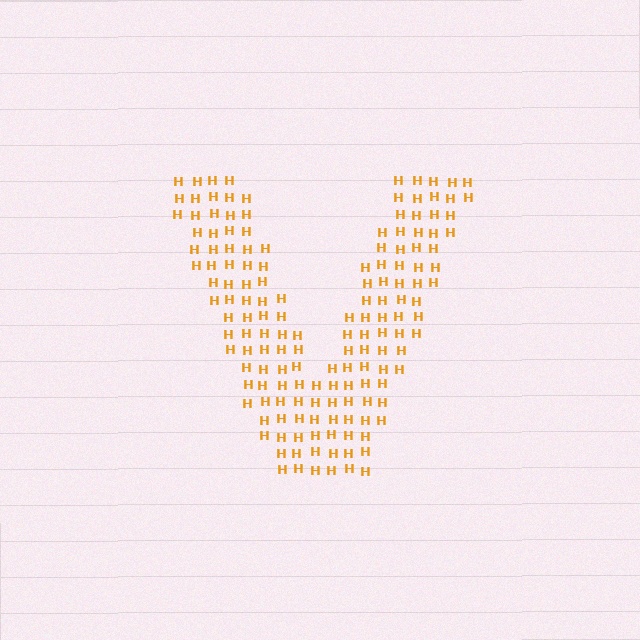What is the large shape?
The large shape is the letter V.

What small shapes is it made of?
It is made of small letter H's.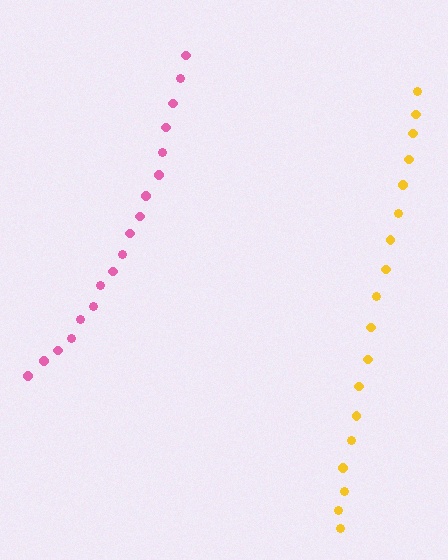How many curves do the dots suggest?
There are 2 distinct paths.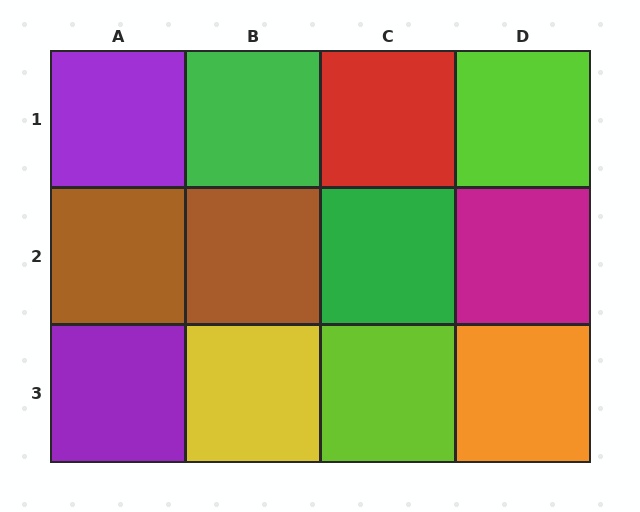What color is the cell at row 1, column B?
Green.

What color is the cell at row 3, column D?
Orange.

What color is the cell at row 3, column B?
Yellow.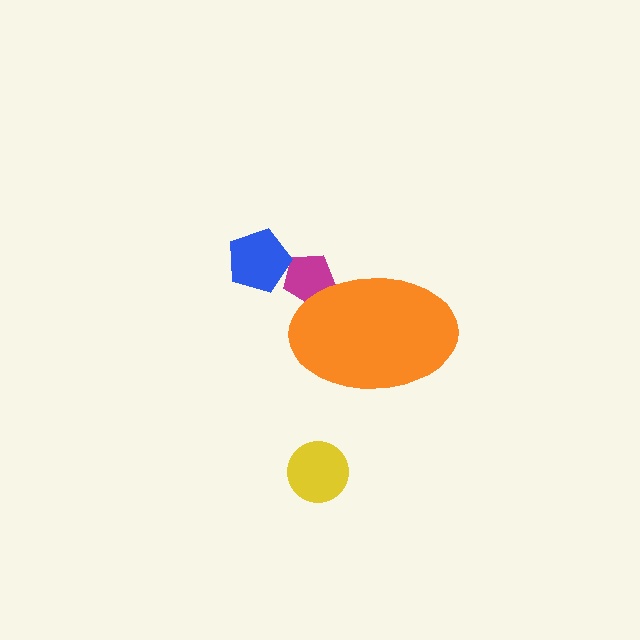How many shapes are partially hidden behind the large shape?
1 shape is partially hidden.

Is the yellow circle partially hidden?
No, the yellow circle is fully visible.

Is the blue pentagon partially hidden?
No, the blue pentagon is fully visible.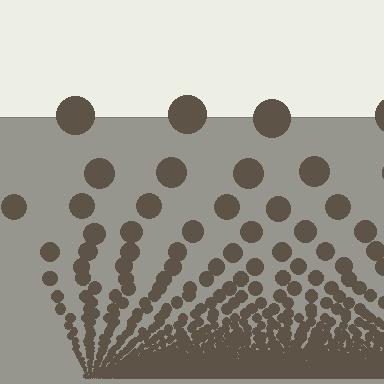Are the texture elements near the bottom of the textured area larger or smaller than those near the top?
Smaller. The gradient is inverted — elements near the bottom are smaller and denser.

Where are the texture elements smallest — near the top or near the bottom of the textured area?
Near the bottom.